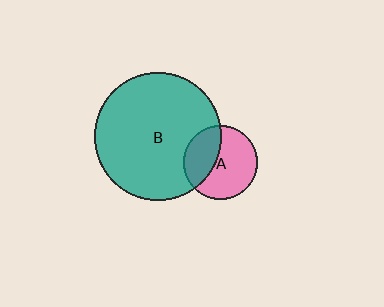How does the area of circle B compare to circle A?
Approximately 2.9 times.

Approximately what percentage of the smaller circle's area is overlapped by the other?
Approximately 35%.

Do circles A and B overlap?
Yes.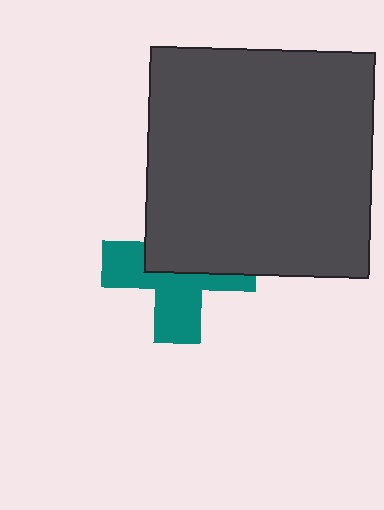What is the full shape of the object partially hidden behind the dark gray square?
The partially hidden object is a teal cross.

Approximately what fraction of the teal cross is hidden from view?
Roughly 49% of the teal cross is hidden behind the dark gray square.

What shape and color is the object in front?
The object in front is a dark gray square.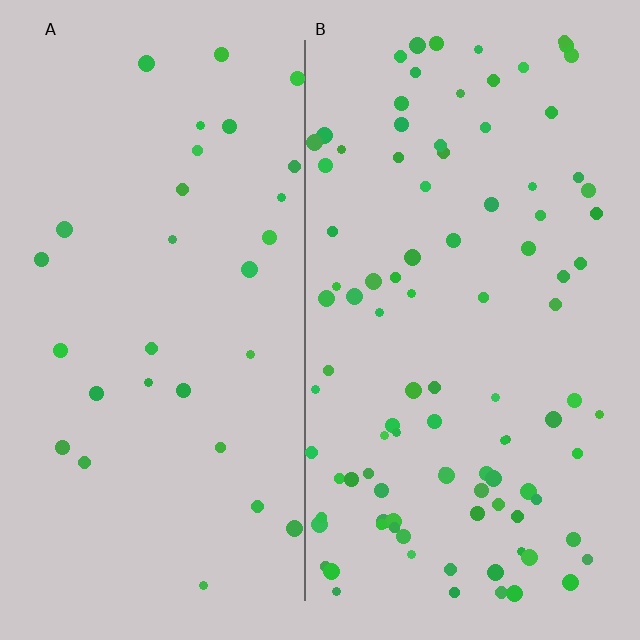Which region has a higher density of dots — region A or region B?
B (the right).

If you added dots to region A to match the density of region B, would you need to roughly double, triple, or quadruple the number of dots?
Approximately triple.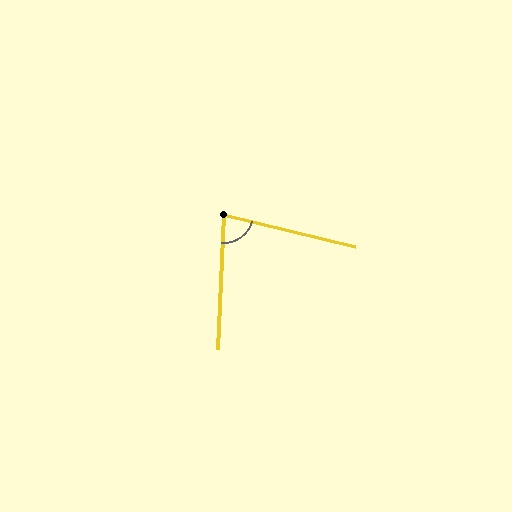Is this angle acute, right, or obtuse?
It is acute.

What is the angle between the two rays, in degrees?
Approximately 79 degrees.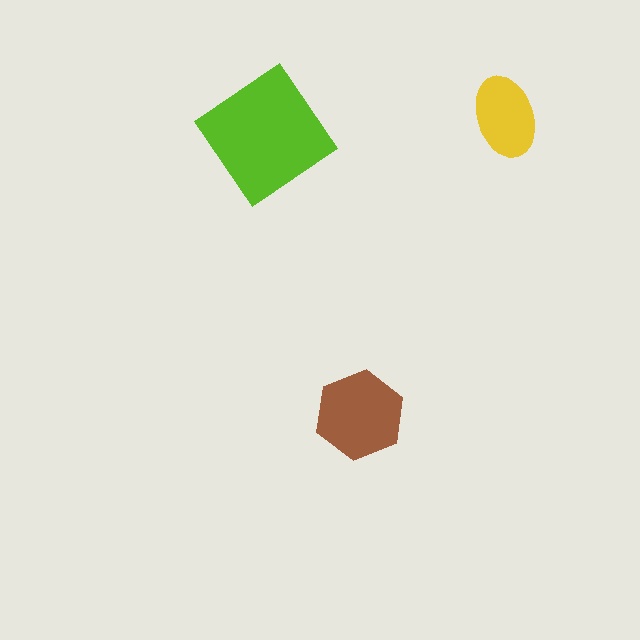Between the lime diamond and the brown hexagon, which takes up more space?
The lime diamond.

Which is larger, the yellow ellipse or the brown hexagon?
The brown hexagon.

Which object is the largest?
The lime diamond.